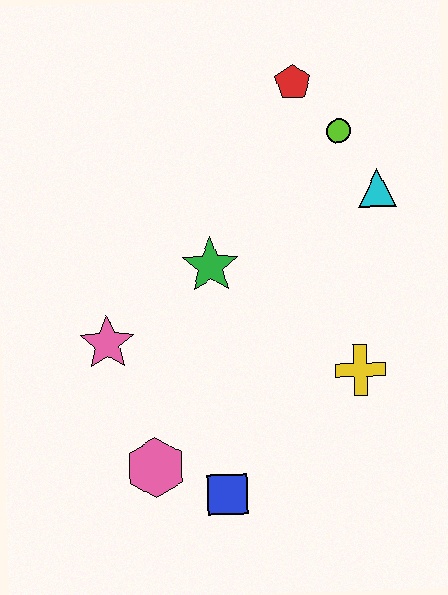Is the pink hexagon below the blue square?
No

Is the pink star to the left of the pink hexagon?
Yes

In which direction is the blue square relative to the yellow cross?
The blue square is to the left of the yellow cross.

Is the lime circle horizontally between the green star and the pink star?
No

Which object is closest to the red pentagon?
The lime circle is closest to the red pentagon.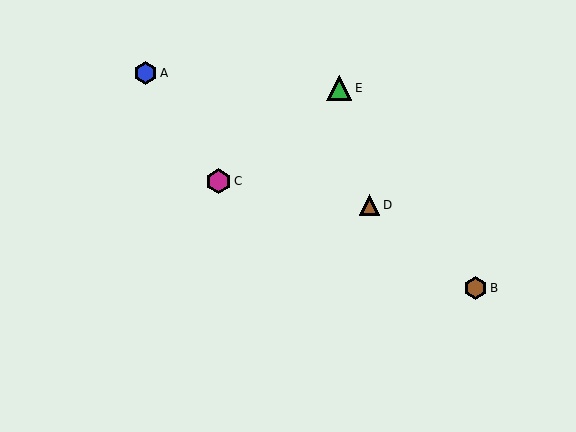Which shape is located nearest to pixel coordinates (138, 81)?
The blue hexagon (labeled A) at (146, 73) is nearest to that location.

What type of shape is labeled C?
Shape C is a magenta hexagon.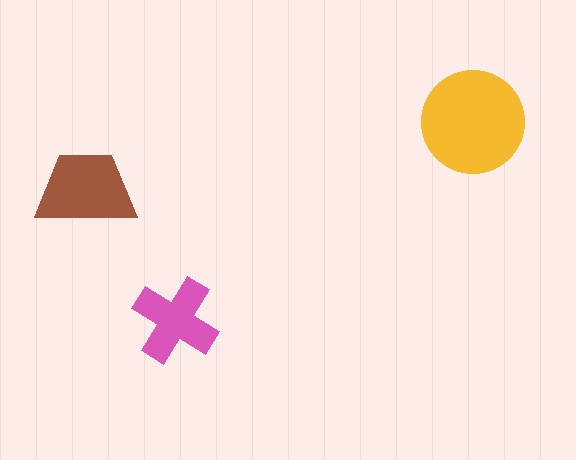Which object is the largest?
The yellow circle.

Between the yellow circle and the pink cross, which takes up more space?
The yellow circle.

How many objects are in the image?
There are 3 objects in the image.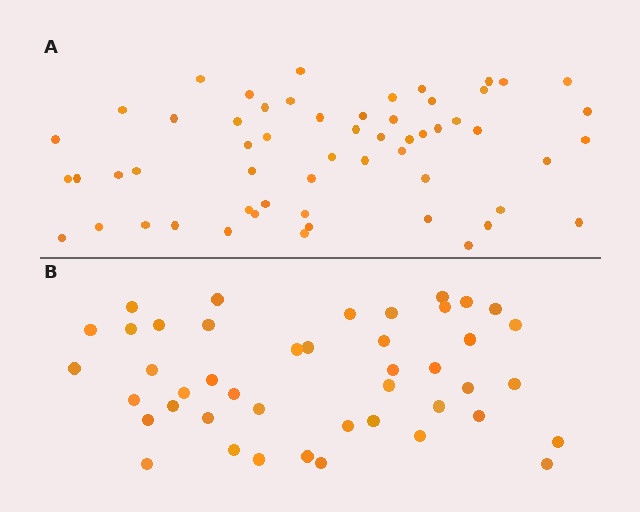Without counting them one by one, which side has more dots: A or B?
Region A (the top region) has more dots.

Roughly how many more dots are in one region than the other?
Region A has approximately 15 more dots than region B.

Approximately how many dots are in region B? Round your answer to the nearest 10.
About 40 dots. (The exact count is 44, which rounds to 40.)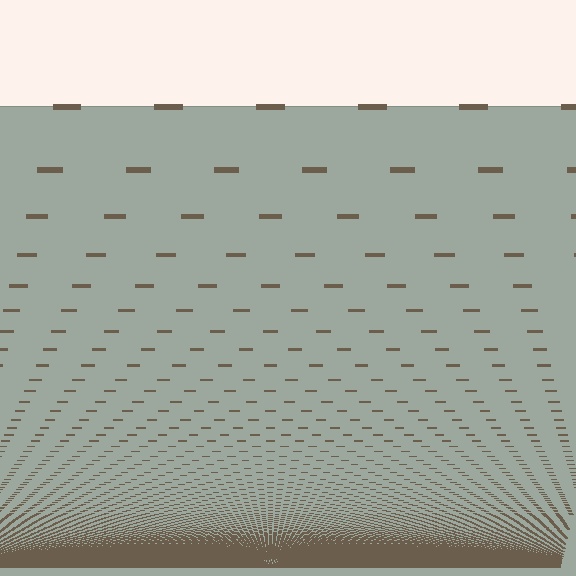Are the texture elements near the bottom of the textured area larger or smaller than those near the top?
Smaller. The gradient is inverted — elements near the bottom are smaller and denser.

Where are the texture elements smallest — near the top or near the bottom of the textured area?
Near the bottom.